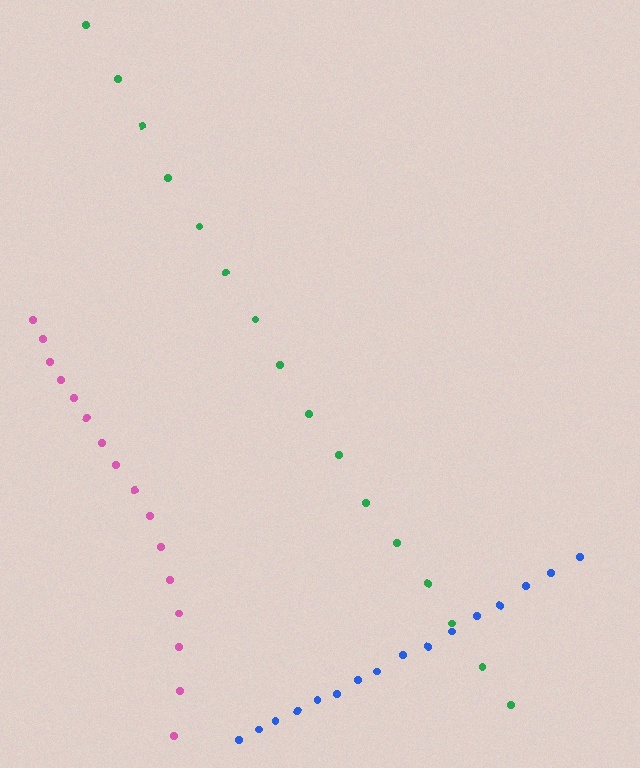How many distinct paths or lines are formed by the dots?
There are 3 distinct paths.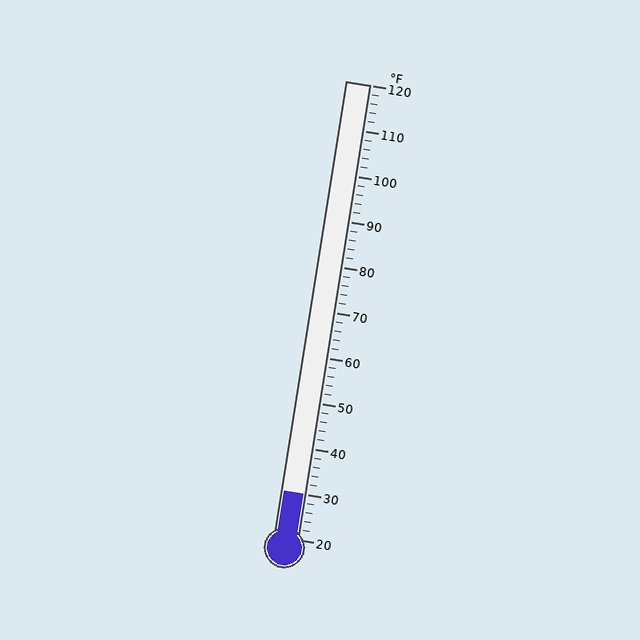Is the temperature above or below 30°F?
The temperature is at 30°F.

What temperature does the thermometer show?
The thermometer shows approximately 30°F.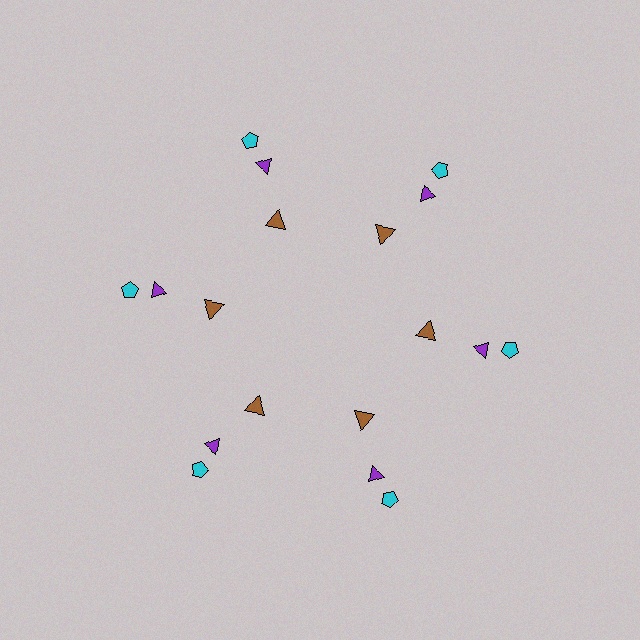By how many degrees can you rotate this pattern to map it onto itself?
The pattern maps onto itself every 60 degrees of rotation.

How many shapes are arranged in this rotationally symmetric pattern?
There are 18 shapes, arranged in 6 groups of 3.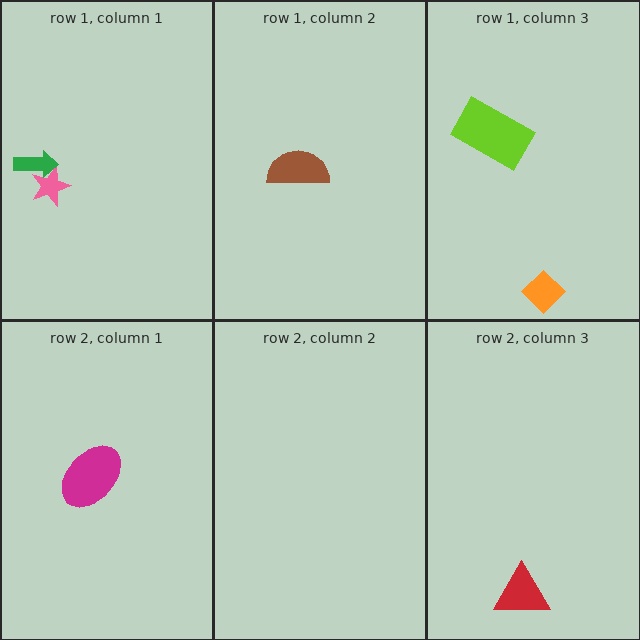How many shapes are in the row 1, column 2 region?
1.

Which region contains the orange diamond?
The row 1, column 3 region.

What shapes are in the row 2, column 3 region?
The red triangle.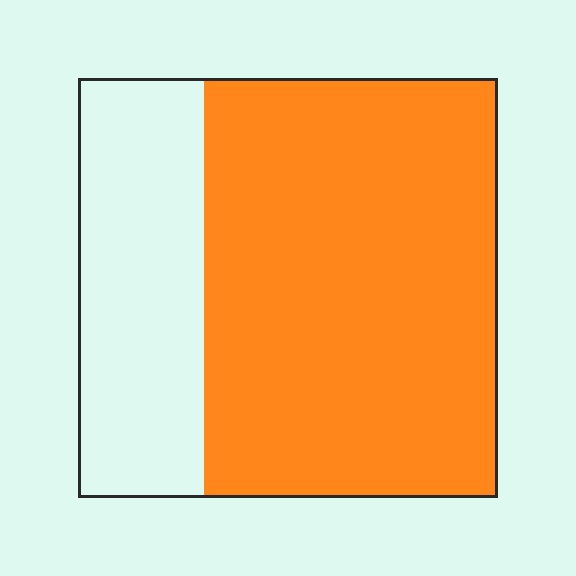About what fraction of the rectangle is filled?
About two thirds (2/3).